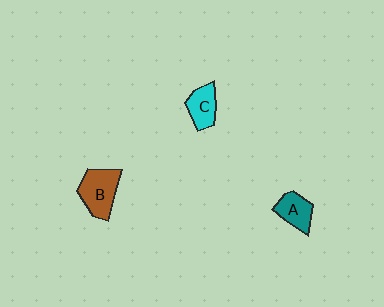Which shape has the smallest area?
Shape C (cyan).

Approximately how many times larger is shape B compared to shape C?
Approximately 1.5 times.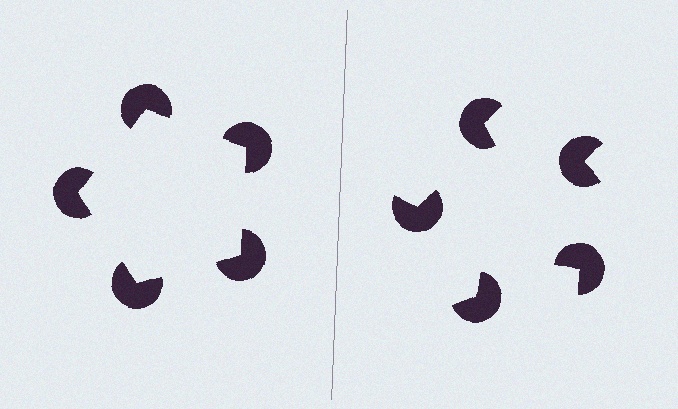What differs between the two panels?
The pac-man discs are positioned identically on both sides; only the wedge orientations differ. On the left they align to a pentagon; on the right they are misaligned.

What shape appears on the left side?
An illusory pentagon.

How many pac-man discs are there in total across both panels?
10 — 5 on each side.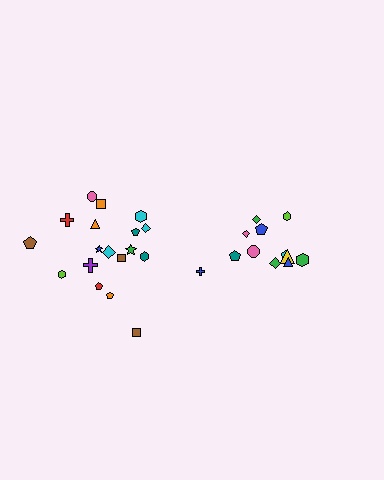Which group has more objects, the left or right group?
The left group.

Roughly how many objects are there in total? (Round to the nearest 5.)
Roughly 30 objects in total.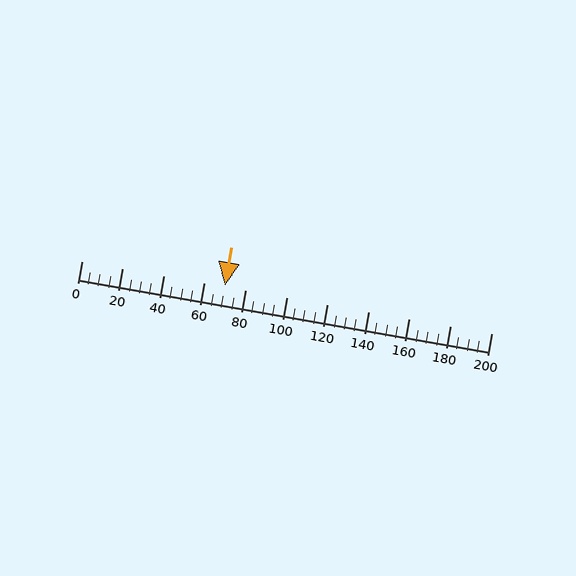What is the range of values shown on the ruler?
The ruler shows values from 0 to 200.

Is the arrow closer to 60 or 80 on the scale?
The arrow is closer to 80.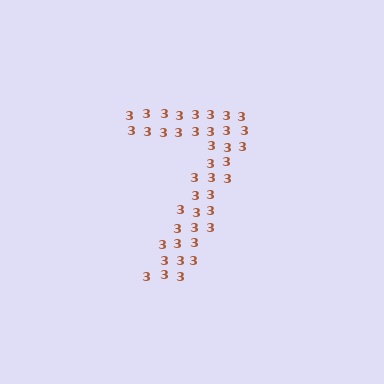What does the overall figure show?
The overall figure shows the digit 7.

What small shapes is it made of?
It is made of small digit 3's.